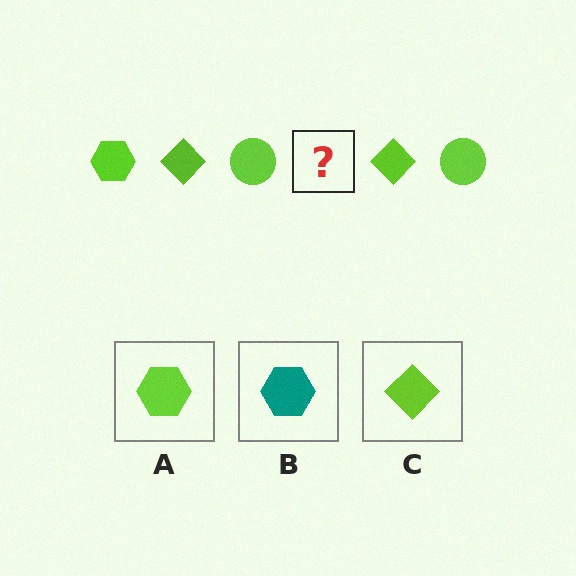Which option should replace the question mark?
Option A.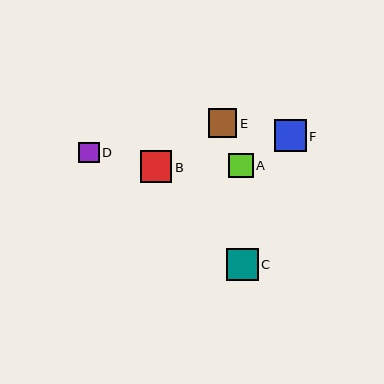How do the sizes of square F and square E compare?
Square F and square E are approximately the same size.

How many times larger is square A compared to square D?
Square A is approximately 1.2 times the size of square D.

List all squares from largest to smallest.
From largest to smallest: C, B, F, E, A, D.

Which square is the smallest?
Square D is the smallest with a size of approximately 21 pixels.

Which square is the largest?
Square C is the largest with a size of approximately 32 pixels.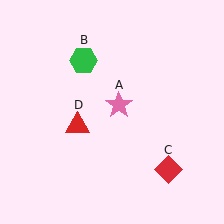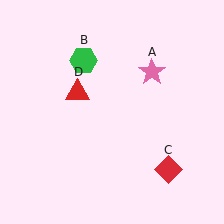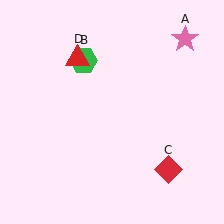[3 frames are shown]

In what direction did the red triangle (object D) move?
The red triangle (object D) moved up.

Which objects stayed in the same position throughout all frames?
Green hexagon (object B) and red diamond (object C) remained stationary.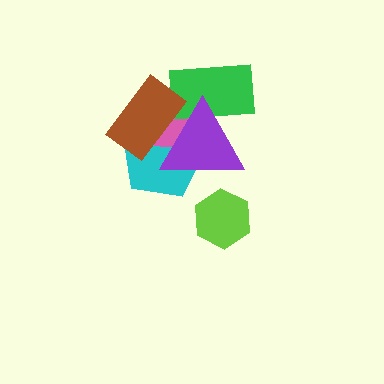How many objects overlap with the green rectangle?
2 objects overlap with the green rectangle.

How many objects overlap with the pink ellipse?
4 objects overlap with the pink ellipse.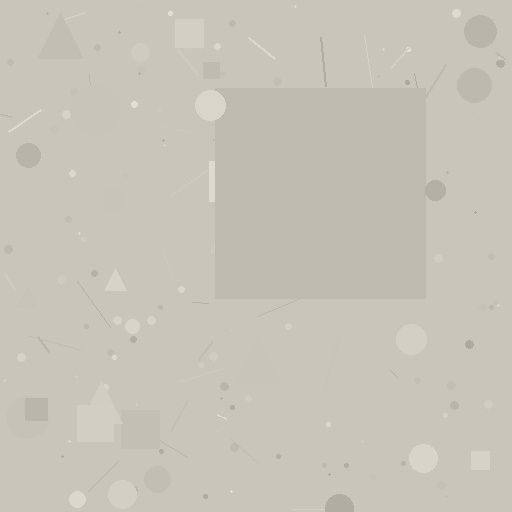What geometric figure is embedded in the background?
A square is embedded in the background.